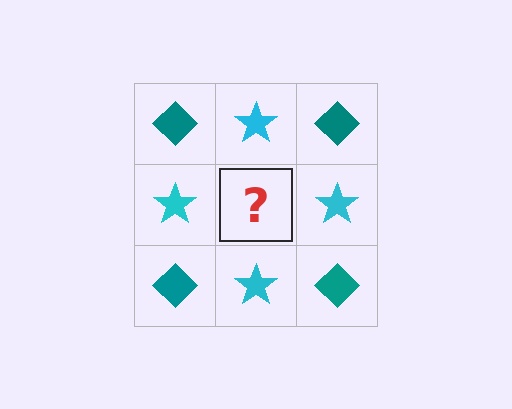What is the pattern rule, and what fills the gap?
The rule is that it alternates teal diamond and cyan star in a checkerboard pattern. The gap should be filled with a teal diamond.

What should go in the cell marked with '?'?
The missing cell should contain a teal diamond.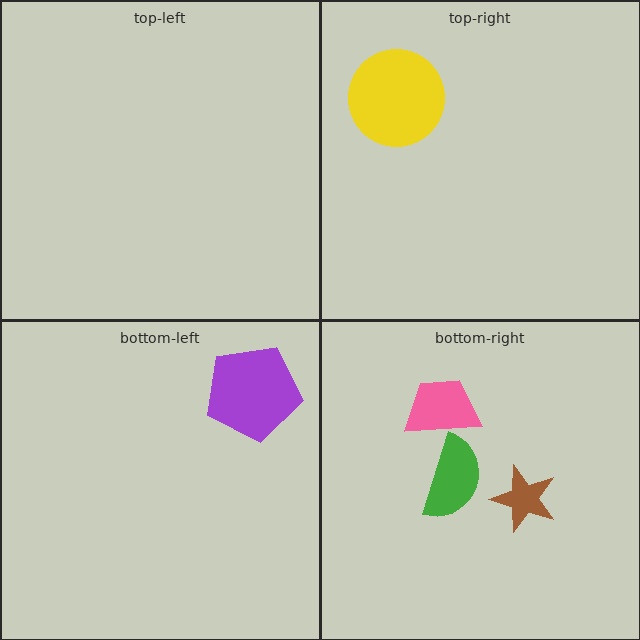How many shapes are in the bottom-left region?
1.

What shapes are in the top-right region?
The yellow circle.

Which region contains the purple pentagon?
The bottom-left region.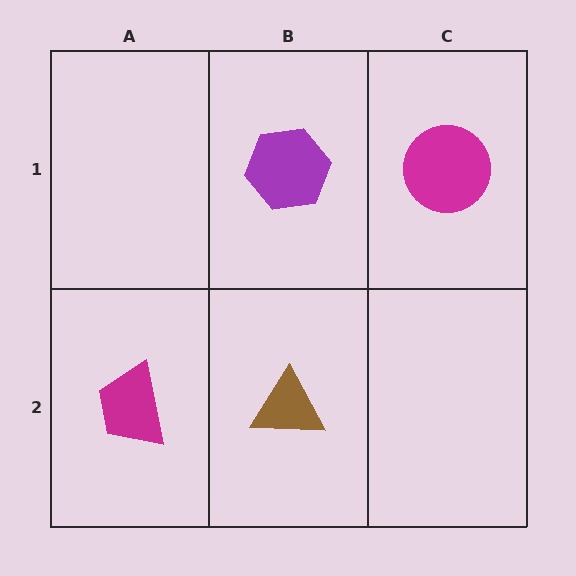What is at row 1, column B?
A purple hexagon.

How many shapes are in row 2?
2 shapes.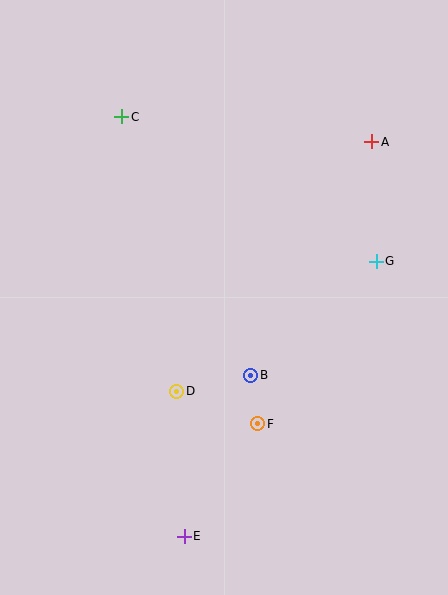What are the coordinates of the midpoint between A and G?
The midpoint between A and G is at (374, 202).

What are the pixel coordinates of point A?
Point A is at (372, 142).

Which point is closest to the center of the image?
Point B at (251, 375) is closest to the center.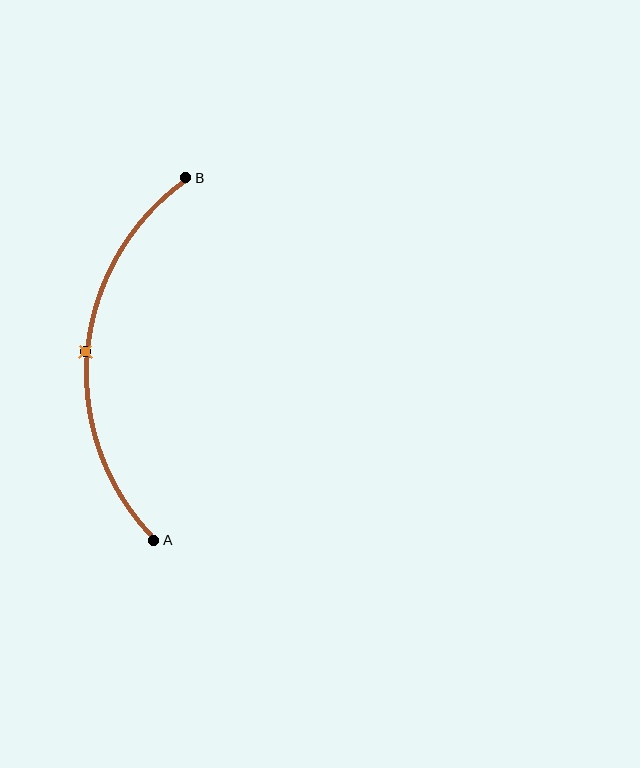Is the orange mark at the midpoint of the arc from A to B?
Yes. The orange mark lies on the arc at equal arc-length from both A and B — it is the arc midpoint.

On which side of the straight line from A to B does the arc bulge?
The arc bulges to the left of the straight line connecting A and B.